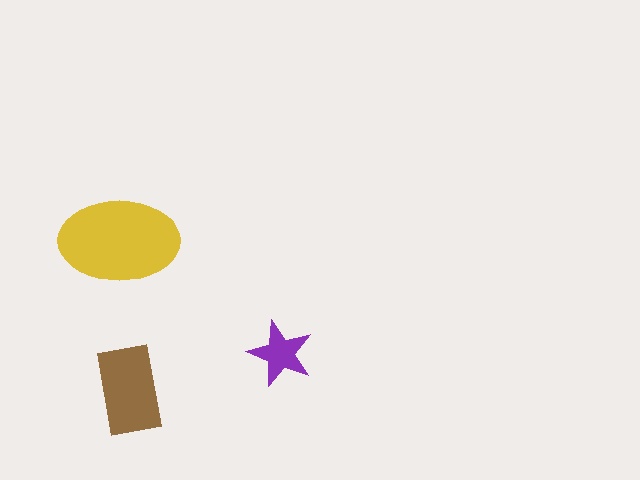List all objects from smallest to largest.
The purple star, the brown rectangle, the yellow ellipse.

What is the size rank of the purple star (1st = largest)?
3rd.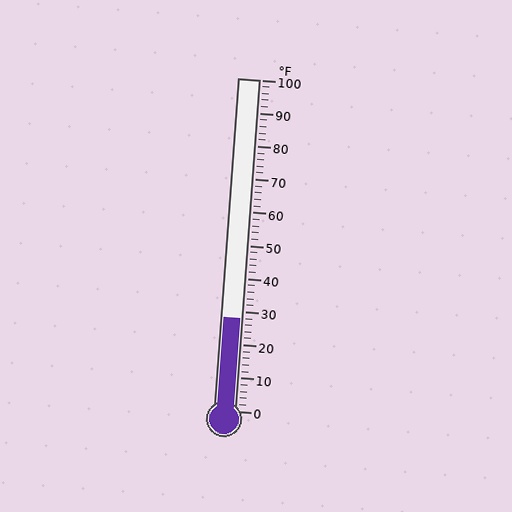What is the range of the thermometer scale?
The thermometer scale ranges from 0°F to 100°F.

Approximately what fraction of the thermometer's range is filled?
The thermometer is filled to approximately 30% of its range.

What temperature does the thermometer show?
The thermometer shows approximately 28°F.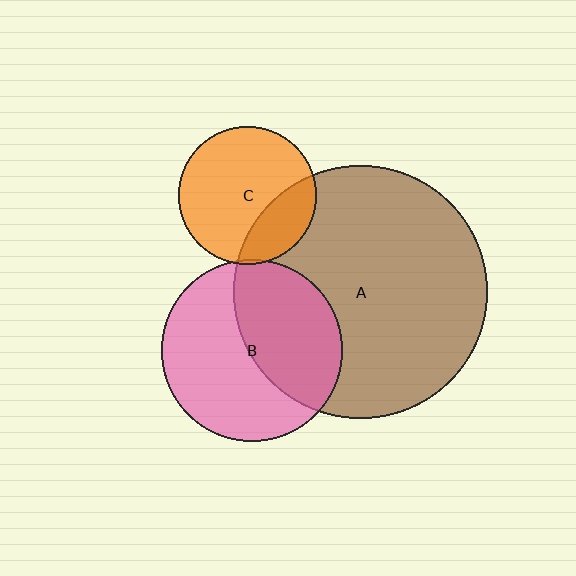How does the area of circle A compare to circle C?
Approximately 3.4 times.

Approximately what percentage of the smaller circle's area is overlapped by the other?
Approximately 25%.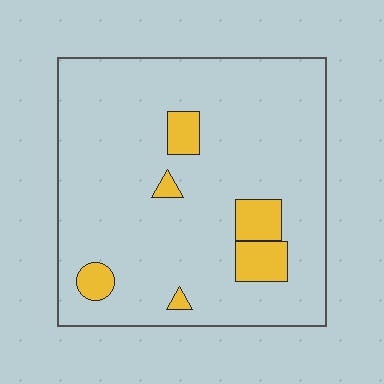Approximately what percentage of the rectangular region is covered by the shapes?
Approximately 10%.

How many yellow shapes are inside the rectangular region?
6.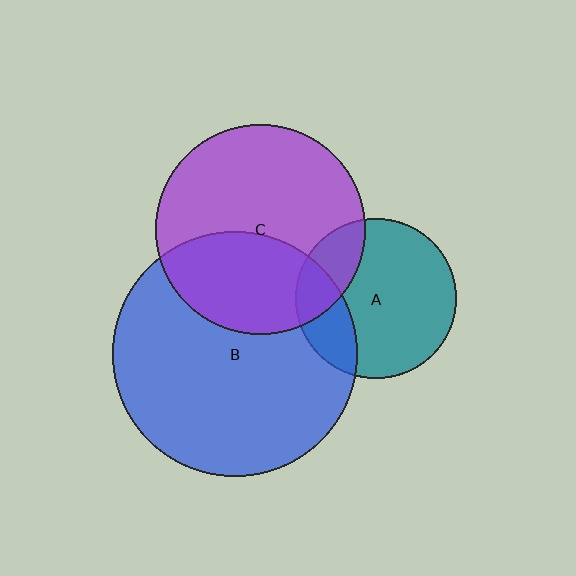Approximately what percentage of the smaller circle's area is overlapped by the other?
Approximately 40%.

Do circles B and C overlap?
Yes.